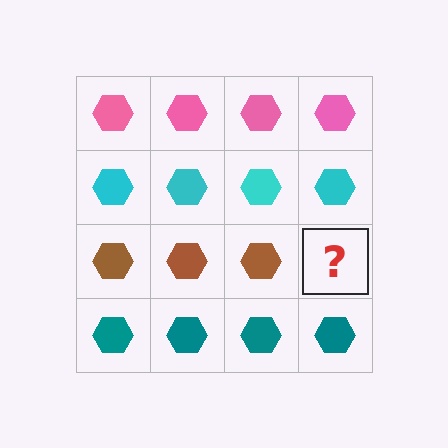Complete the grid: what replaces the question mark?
The question mark should be replaced with a brown hexagon.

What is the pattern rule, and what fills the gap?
The rule is that each row has a consistent color. The gap should be filled with a brown hexagon.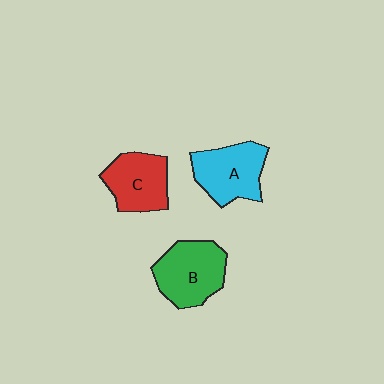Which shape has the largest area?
Shape B (green).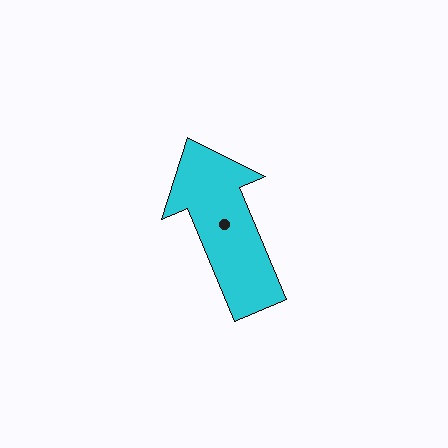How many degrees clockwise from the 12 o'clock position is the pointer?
Approximately 337 degrees.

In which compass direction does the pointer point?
Northwest.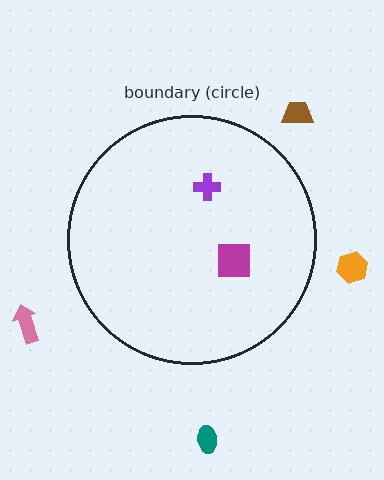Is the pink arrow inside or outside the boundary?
Outside.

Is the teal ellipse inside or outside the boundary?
Outside.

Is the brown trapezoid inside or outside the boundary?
Outside.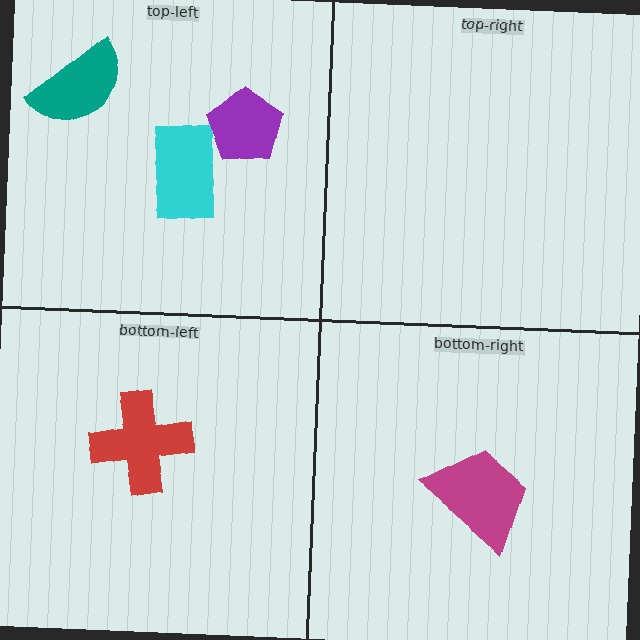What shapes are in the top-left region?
The cyan rectangle, the purple pentagon, the teal semicircle.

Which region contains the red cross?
The bottom-left region.